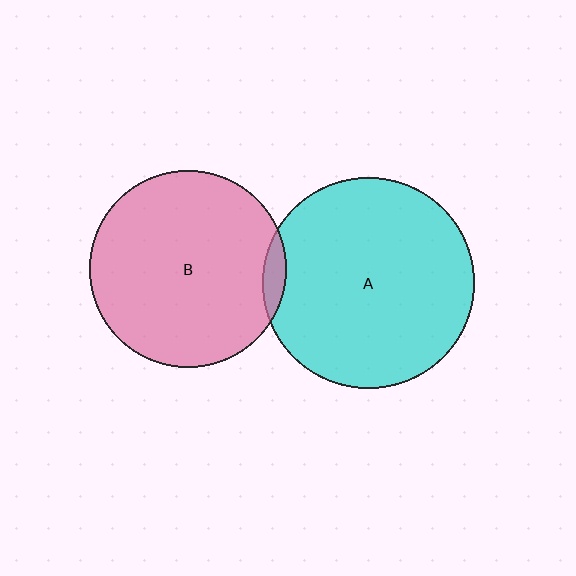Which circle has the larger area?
Circle A (cyan).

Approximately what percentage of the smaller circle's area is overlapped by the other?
Approximately 5%.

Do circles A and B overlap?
Yes.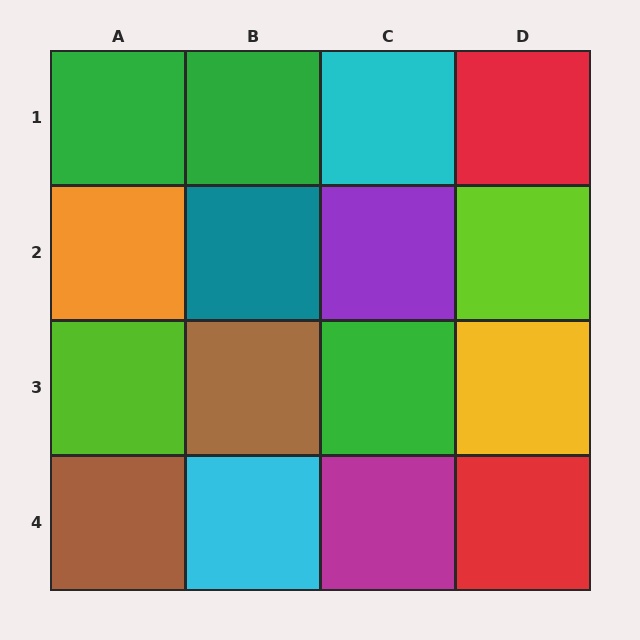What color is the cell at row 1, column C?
Cyan.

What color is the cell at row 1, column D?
Red.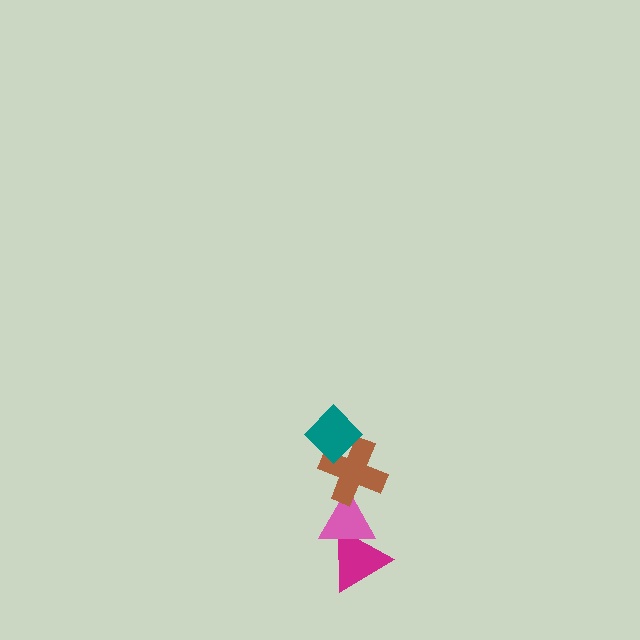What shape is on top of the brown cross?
The teal diamond is on top of the brown cross.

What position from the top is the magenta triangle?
The magenta triangle is 4th from the top.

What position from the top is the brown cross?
The brown cross is 2nd from the top.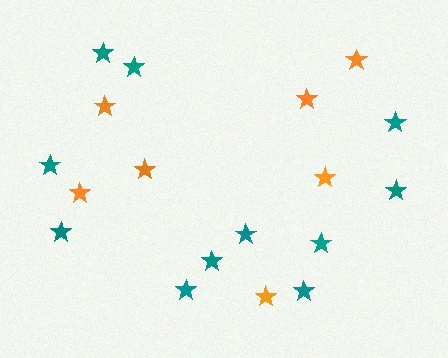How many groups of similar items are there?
There are 2 groups: one group of teal stars (11) and one group of orange stars (7).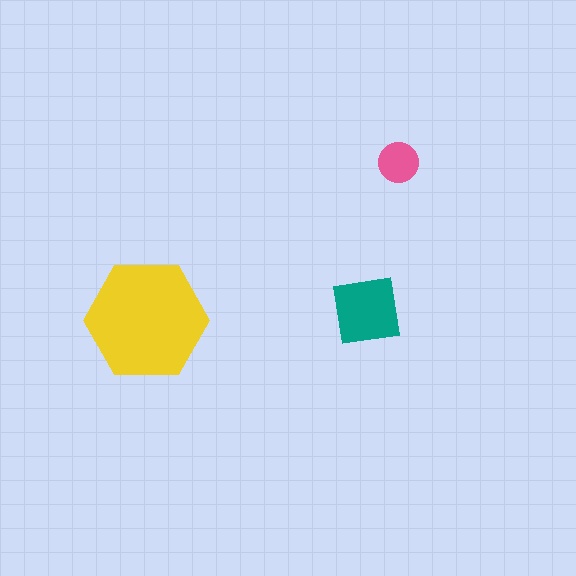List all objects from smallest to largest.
The pink circle, the teal square, the yellow hexagon.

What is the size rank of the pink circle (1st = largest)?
3rd.